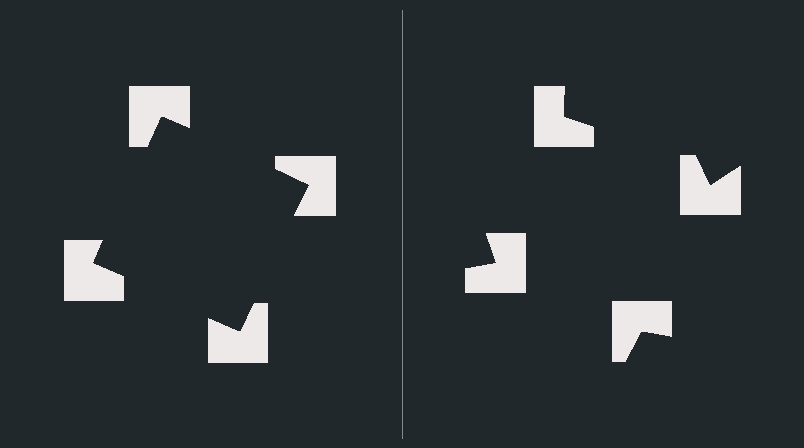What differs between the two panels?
The notched squares are positioned identically on both sides; only the wedge orientations differ. On the left they align to a square; on the right they are misaligned.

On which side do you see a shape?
An illusory square appears on the left side. On the right side the wedge cuts are rotated, so no coherent shape forms.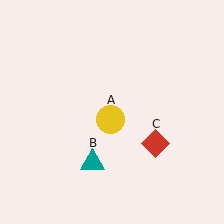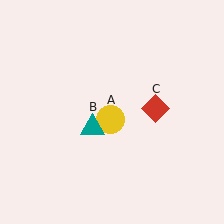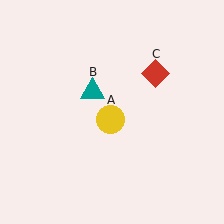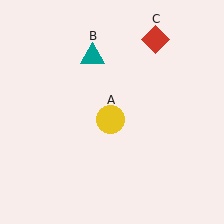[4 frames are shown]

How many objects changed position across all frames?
2 objects changed position: teal triangle (object B), red diamond (object C).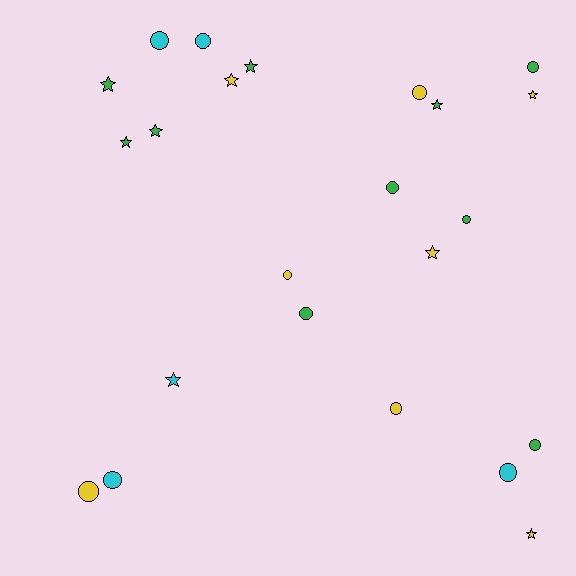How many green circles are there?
There are 5 green circles.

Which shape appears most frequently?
Circle, with 13 objects.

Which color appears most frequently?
Green, with 10 objects.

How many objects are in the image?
There are 23 objects.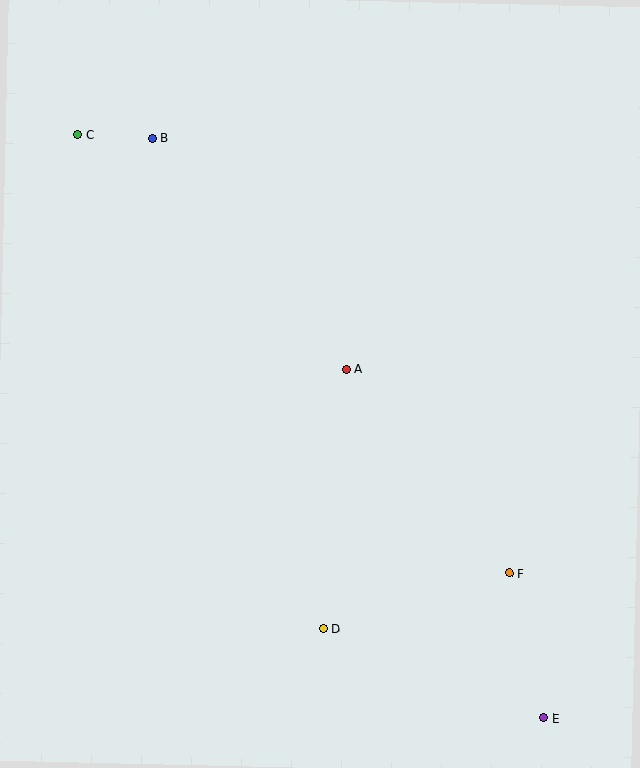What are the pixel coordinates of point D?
Point D is at (324, 629).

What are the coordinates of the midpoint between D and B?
The midpoint between D and B is at (238, 384).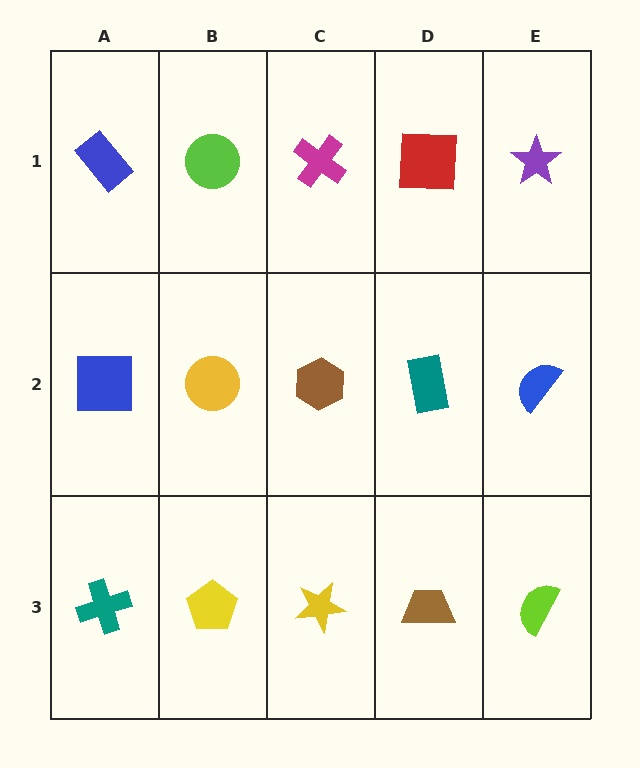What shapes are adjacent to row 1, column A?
A blue square (row 2, column A), a lime circle (row 1, column B).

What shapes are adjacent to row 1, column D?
A teal rectangle (row 2, column D), a magenta cross (row 1, column C), a purple star (row 1, column E).